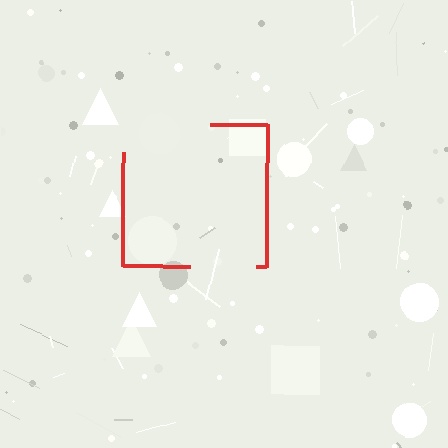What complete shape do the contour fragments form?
The contour fragments form a square.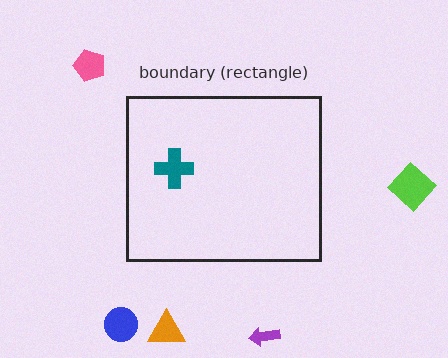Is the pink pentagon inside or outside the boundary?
Outside.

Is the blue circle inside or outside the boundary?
Outside.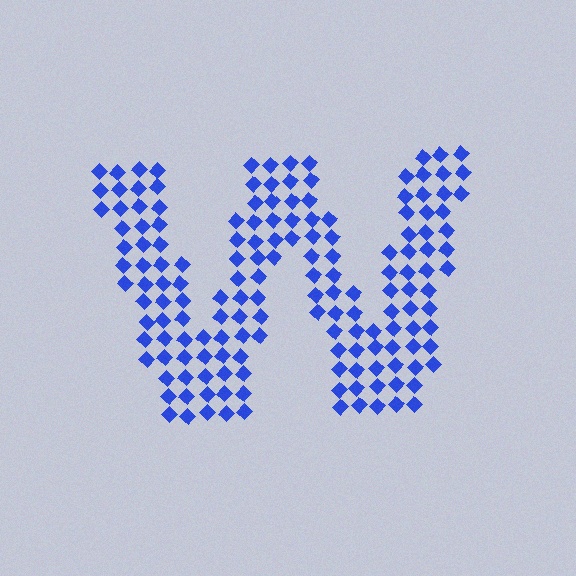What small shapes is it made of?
It is made of small diamonds.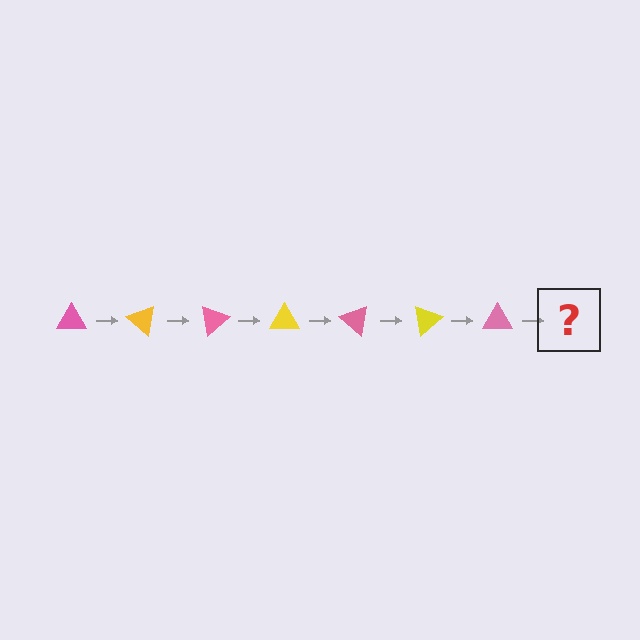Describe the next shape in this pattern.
It should be a yellow triangle, rotated 280 degrees from the start.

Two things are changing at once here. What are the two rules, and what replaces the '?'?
The two rules are that it rotates 40 degrees each step and the color cycles through pink and yellow. The '?' should be a yellow triangle, rotated 280 degrees from the start.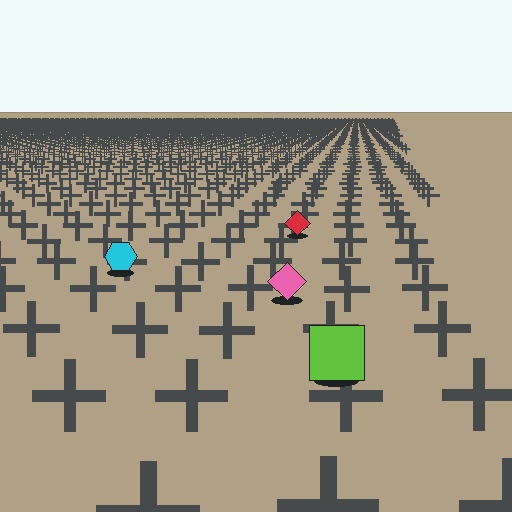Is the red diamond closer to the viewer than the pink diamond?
No. The pink diamond is closer — you can tell from the texture gradient: the ground texture is coarser near it.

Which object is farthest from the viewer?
The red diamond is farthest from the viewer. It appears smaller and the ground texture around it is denser.